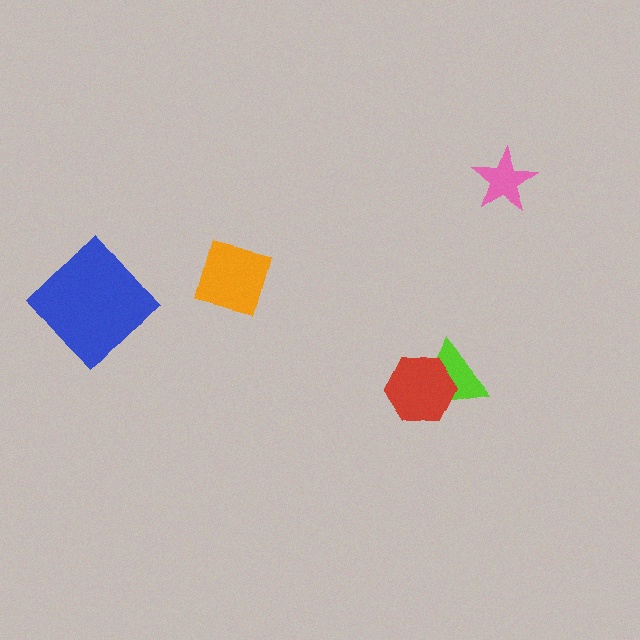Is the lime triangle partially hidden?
Yes, it is partially covered by another shape.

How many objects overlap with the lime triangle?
1 object overlaps with the lime triangle.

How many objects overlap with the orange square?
0 objects overlap with the orange square.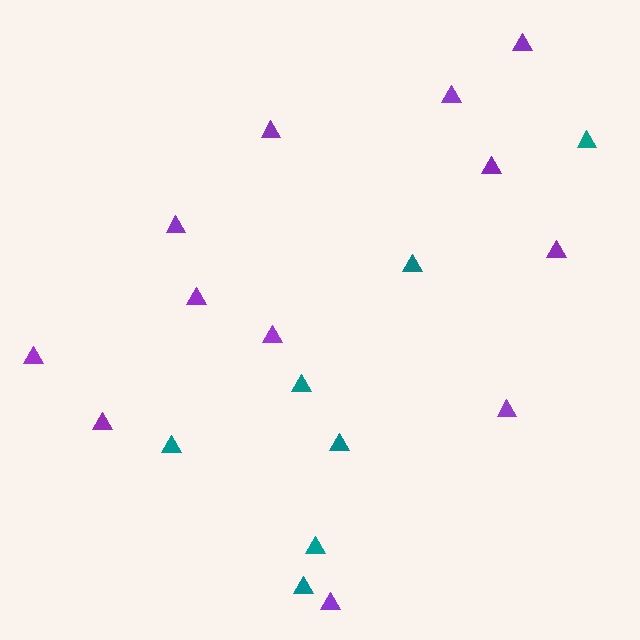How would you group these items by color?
There are 2 groups: one group of purple triangles (12) and one group of teal triangles (7).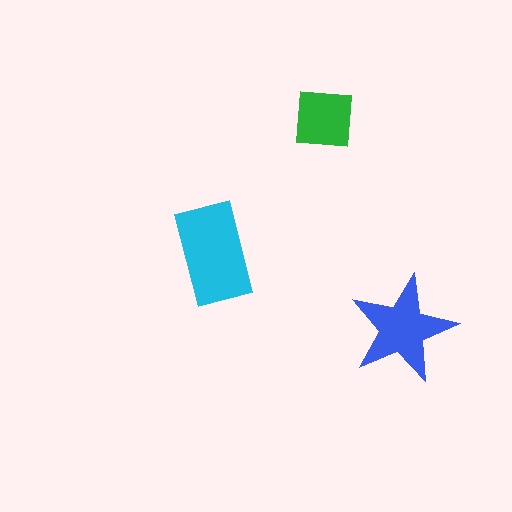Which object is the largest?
The cyan rectangle.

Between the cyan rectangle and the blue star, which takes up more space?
The cyan rectangle.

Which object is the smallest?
The green square.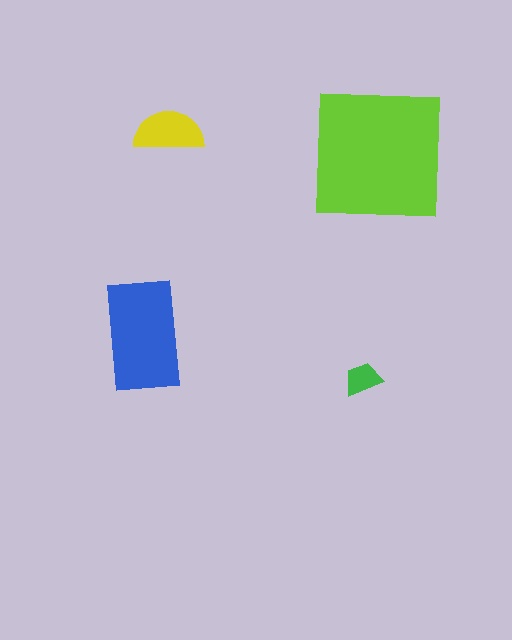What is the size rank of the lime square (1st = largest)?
1st.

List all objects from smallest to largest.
The green trapezoid, the yellow semicircle, the blue rectangle, the lime square.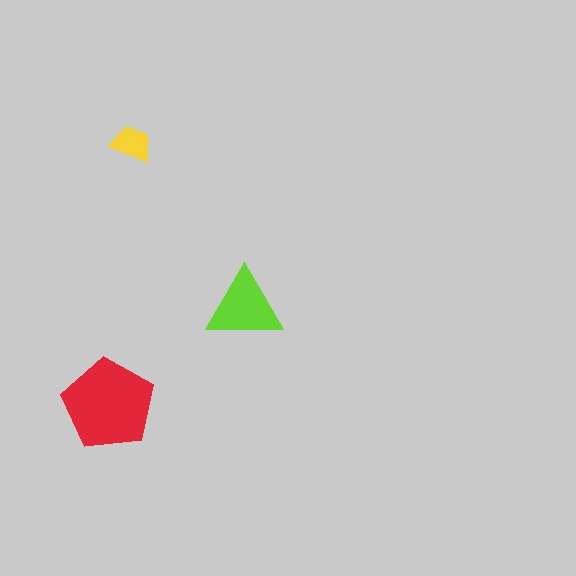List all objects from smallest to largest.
The yellow trapezoid, the lime triangle, the red pentagon.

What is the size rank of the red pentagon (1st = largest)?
1st.